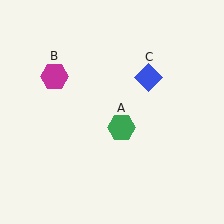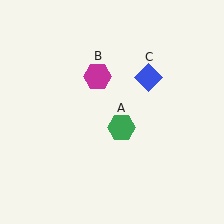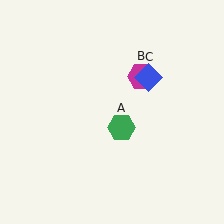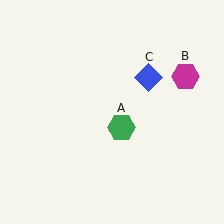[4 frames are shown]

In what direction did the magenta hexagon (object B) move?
The magenta hexagon (object B) moved right.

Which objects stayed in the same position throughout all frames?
Green hexagon (object A) and blue diamond (object C) remained stationary.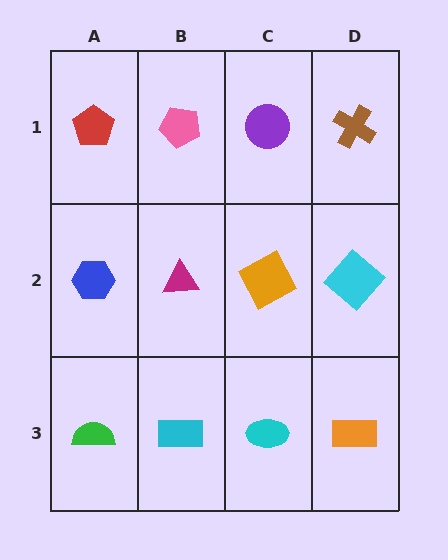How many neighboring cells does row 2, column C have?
4.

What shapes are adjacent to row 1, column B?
A magenta triangle (row 2, column B), a red pentagon (row 1, column A), a purple circle (row 1, column C).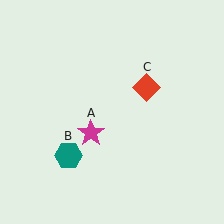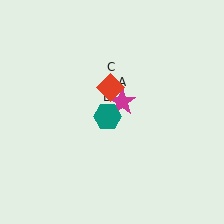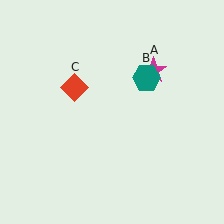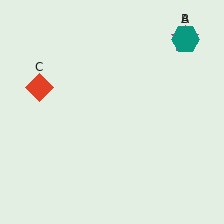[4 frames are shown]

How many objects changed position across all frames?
3 objects changed position: magenta star (object A), teal hexagon (object B), red diamond (object C).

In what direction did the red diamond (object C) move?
The red diamond (object C) moved left.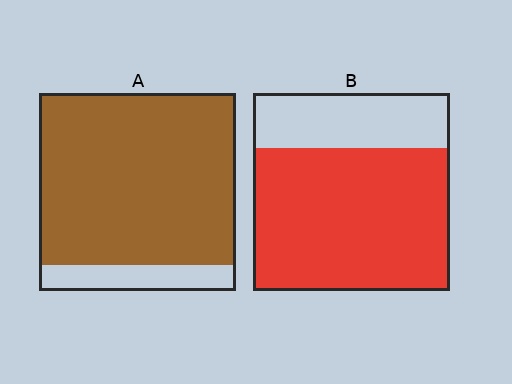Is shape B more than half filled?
Yes.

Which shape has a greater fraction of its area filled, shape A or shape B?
Shape A.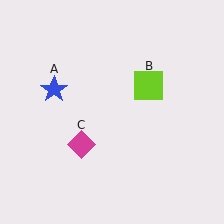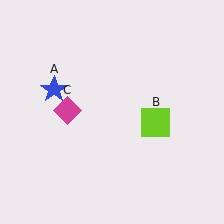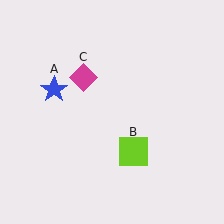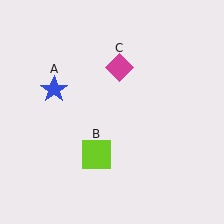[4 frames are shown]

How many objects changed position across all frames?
2 objects changed position: lime square (object B), magenta diamond (object C).